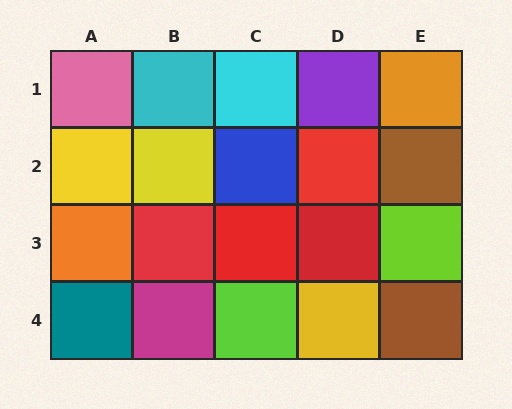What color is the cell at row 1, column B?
Cyan.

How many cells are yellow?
3 cells are yellow.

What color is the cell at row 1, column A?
Pink.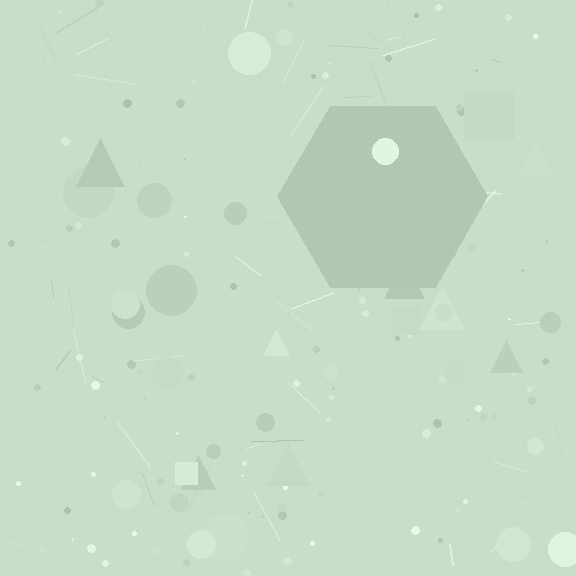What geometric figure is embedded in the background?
A hexagon is embedded in the background.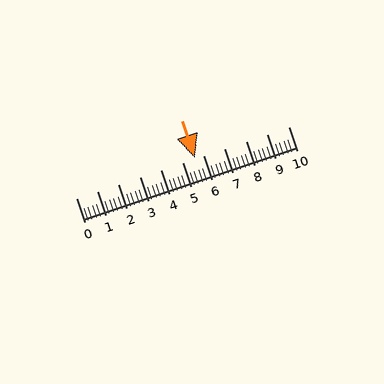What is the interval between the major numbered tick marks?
The major tick marks are spaced 1 units apart.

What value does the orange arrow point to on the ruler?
The orange arrow points to approximately 5.6.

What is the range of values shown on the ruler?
The ruler shows values from 0 to 10.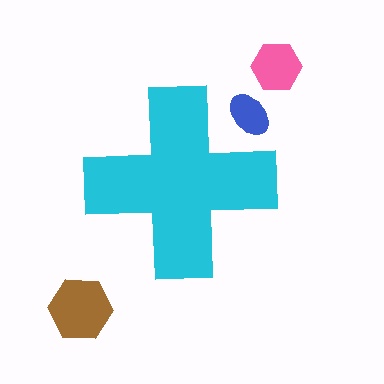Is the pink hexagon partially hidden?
No, the pink hexagon is fully visible.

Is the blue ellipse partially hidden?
Yes, the blue ellipse is partially hidden behind the cyan cross.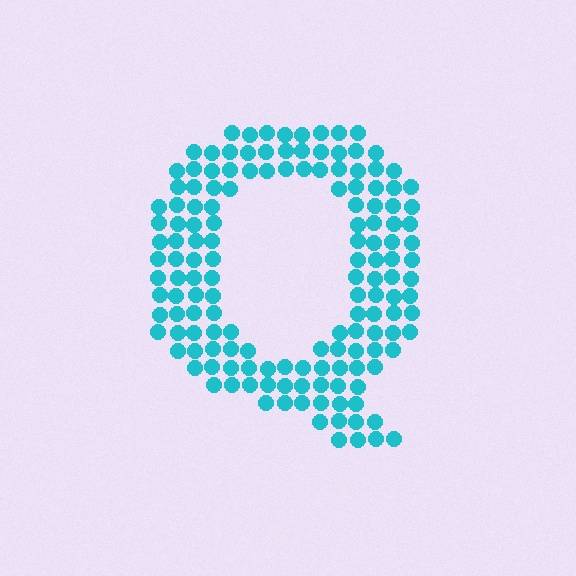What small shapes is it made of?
It is made of small circles.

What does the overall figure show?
The overall figure shows the letter Q.